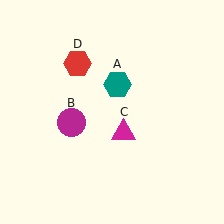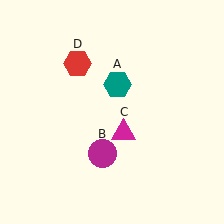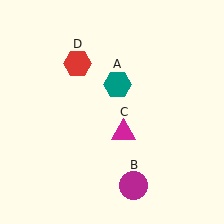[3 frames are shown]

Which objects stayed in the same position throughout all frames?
Teal hexagon (object A) and magenta triangle (object C) and red hexagon (object D) remained stationary.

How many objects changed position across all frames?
1 object changed position: magenta circle (object B).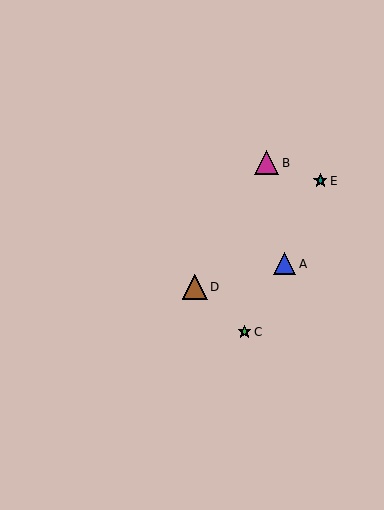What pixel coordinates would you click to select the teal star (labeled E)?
Click at (320, 181) to select the teal star E.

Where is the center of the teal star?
The center of the teal star is at (320, 181).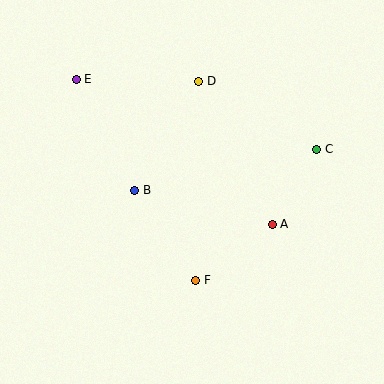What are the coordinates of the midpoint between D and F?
The midpoint between D and F is at (197, 181).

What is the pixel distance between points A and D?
The distance between A and D is 160 pixels.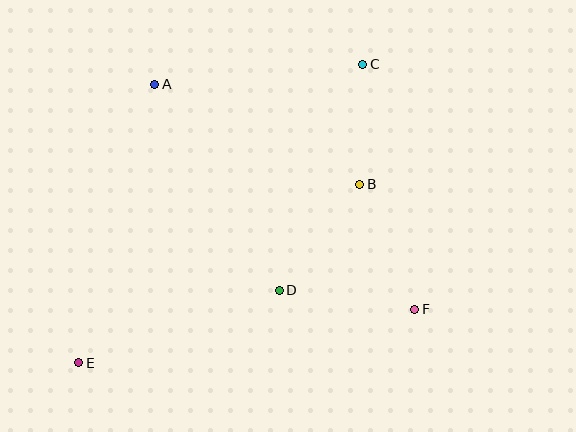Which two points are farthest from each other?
Points C and E are farthest from each other.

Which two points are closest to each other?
Points B and C are closest to each other.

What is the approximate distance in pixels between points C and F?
The distance between C and F is approximately 251 pixels.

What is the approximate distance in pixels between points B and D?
The distance between B and D is approximately 133 pixels.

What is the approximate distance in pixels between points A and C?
The distance between A and C is approximately 209 pixels.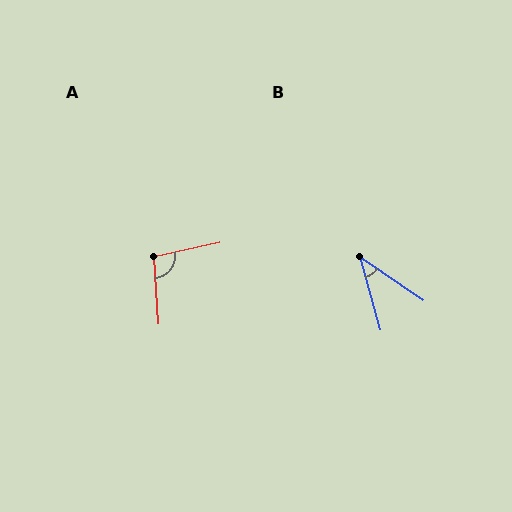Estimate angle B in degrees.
Approximately 40 degrees.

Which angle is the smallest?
B, at approximately 40 degrees.